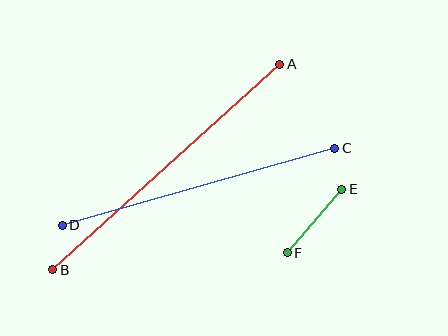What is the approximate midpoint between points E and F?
The midpoint is at approximately (315, 221) pixels.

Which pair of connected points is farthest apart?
Points A and B are farthest apart.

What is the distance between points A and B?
The distance is approximately 306 pixels.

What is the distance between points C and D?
The distance is approximately 283 pixels.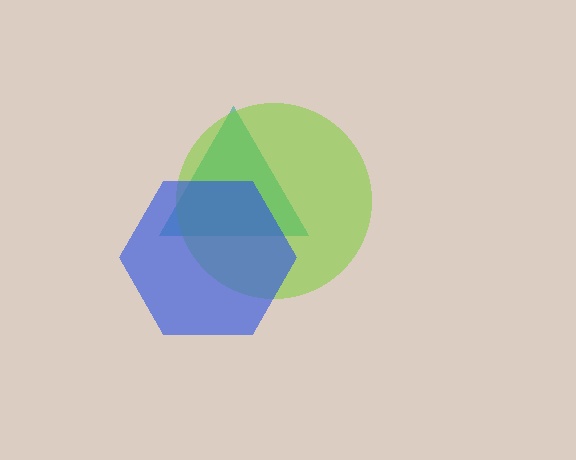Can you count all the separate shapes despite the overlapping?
Yes, there are 3 separate shapes.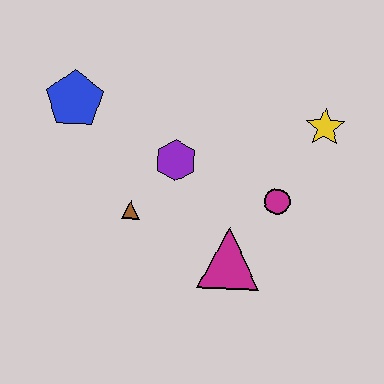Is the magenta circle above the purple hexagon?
No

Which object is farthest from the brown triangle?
The yellow star is farthest from the brown triangle.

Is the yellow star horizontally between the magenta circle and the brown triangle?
No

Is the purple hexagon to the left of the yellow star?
Yes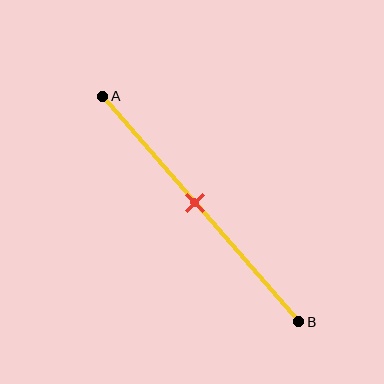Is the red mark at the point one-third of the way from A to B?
No, the mark is at about 45% from A, not at the 33% one-third point.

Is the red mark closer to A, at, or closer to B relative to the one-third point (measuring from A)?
The red mark is closer to point B than the one-third point of segment AB.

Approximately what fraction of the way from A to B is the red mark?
The red mark is approximately 45% of the way from A to B.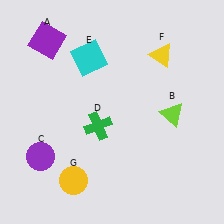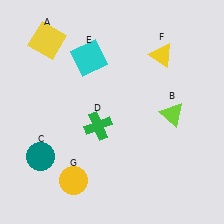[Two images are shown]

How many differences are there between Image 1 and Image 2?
There are 2 differences between the two images.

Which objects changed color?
A changed from purple to yellow. C changed from purple to teal.